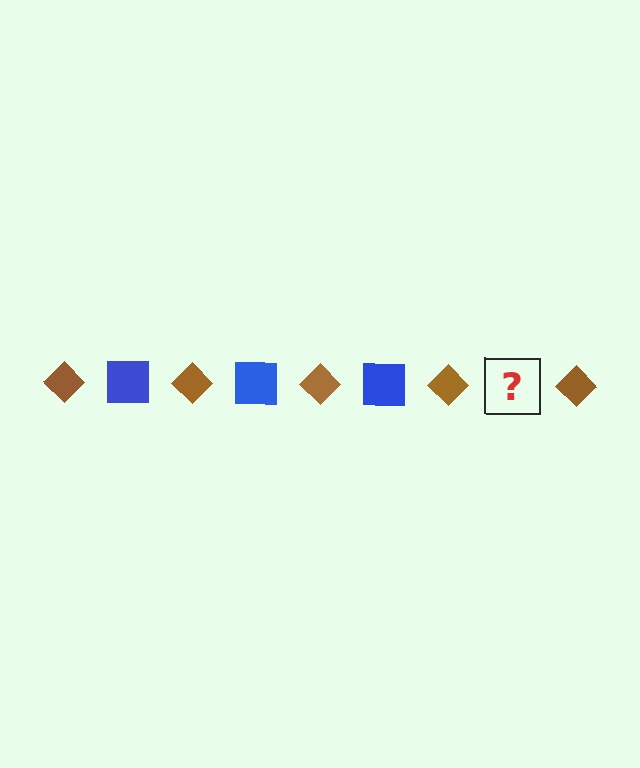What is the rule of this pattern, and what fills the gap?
The rule is that the pattern alternates between brown diamond and blue square. The gap should be filled with a blue square.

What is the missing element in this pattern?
The missing element is a blue square.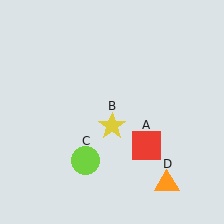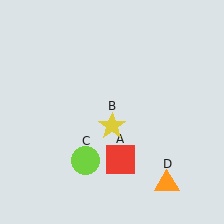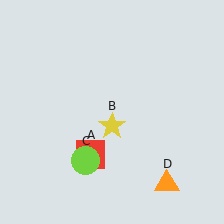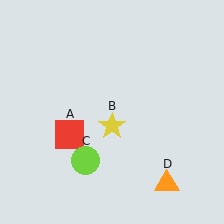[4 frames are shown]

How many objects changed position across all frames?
1 object changed position: red square (object A).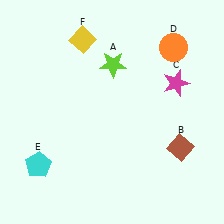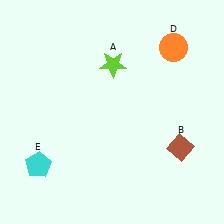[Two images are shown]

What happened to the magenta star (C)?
The magenta star (C) was removed in Image 2. It was in the top-right area of Image 1.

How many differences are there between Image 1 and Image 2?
There are 2 differences between the two images.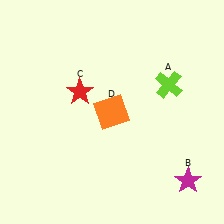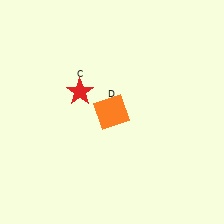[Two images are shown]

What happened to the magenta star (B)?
The magenta star (B) was removed in Image 2. It was in the bottom-right area of Image 1.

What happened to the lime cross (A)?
The lime cross (A) was removed in Image 2. It was in the top-right area of Image 1.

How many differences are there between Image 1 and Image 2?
There are 2 differences between the two images.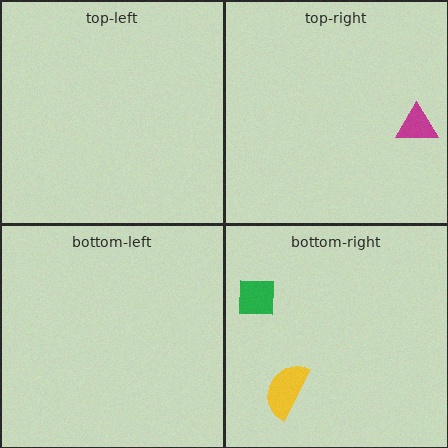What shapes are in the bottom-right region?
The yellow semicircle, the green square.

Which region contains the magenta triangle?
The top-right region.